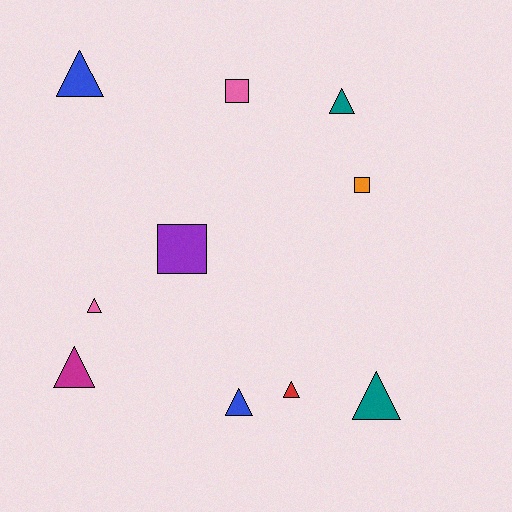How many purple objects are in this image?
There is 1 purple object.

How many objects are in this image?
There are 10 objects.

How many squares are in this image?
There are 3 squares.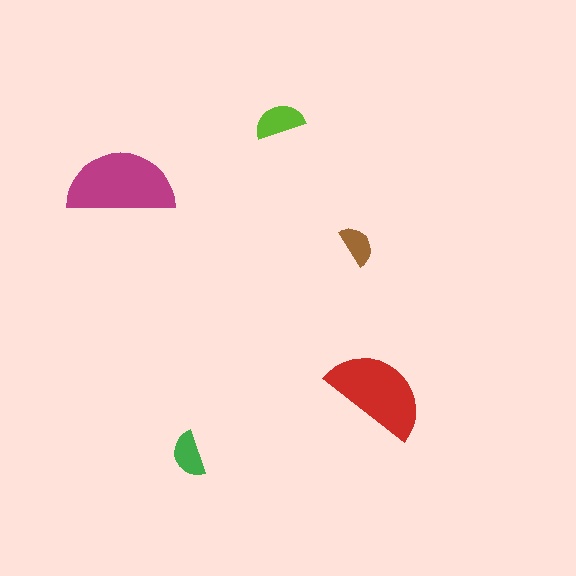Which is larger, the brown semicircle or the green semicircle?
The green one.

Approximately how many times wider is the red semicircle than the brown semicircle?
About 2.5 times wider.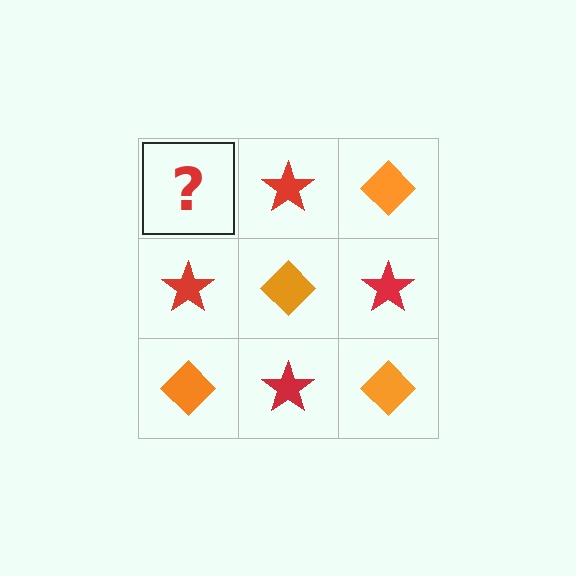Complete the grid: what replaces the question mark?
The question mark should be replaced with an orange diamond.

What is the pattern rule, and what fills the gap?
The rule is that it alternates orange diamond and red star in a checkerboard pattern. The gap should be filled with an orange diamond.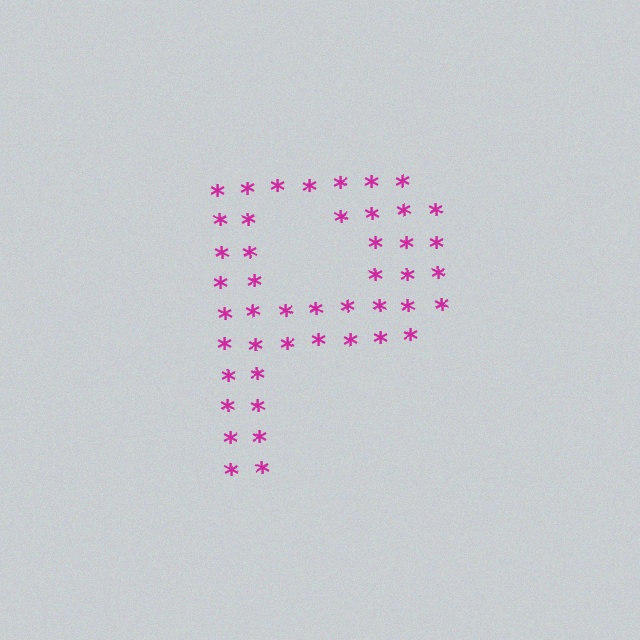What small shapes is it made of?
It is made of small asterisks.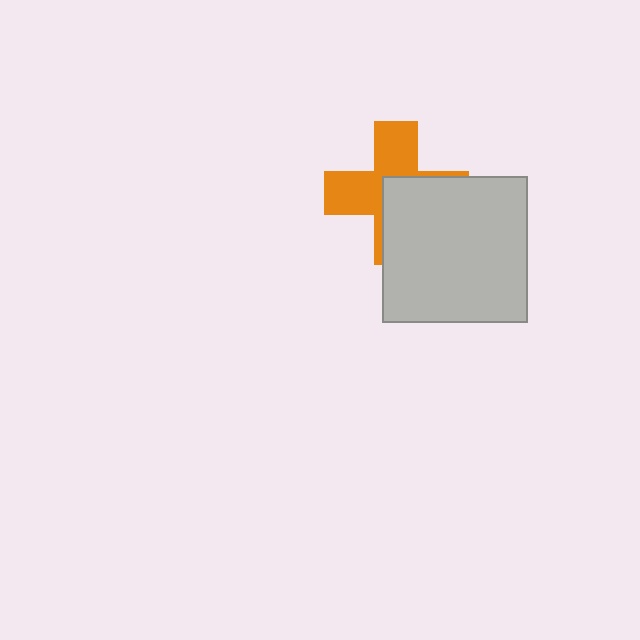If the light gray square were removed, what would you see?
You would see the complete orange cross.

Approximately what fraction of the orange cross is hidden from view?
Roughly 49% of the orange cross is hidden behind the light gray square.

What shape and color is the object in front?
The object in front is a light gray square.